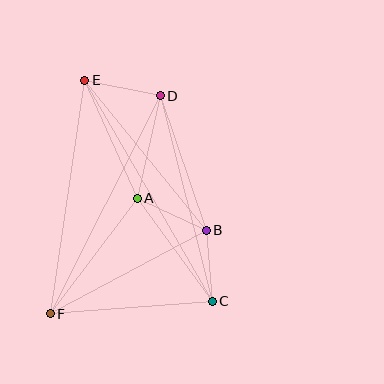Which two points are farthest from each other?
Points C and E are farthest from each other.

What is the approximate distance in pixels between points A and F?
The distance between A and F is approximately 145 pixels.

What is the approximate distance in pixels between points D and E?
The distance between D and E is approximately 77 pixels.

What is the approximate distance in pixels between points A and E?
The distance between A and E is approximately 129 pixels.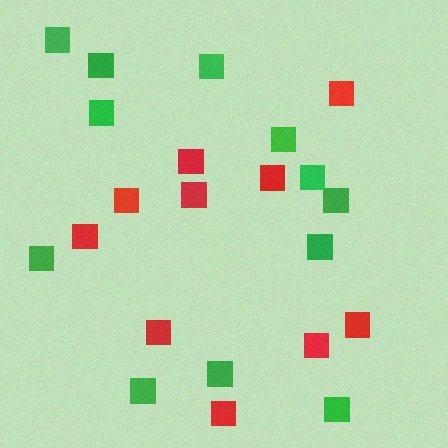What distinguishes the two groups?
There are 2 groups: one group of green squares (12) and one group of red squares (10).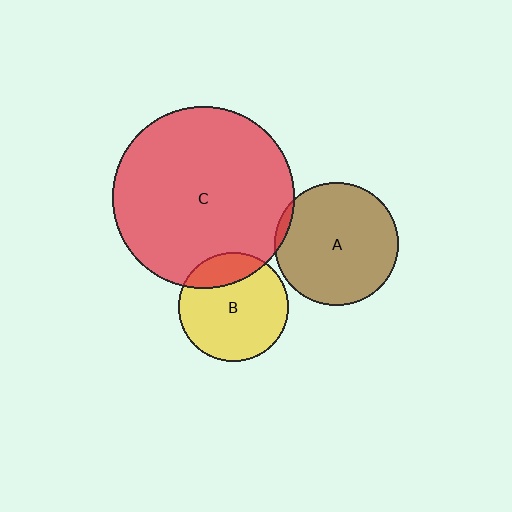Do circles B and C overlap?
Yes.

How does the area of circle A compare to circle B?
Approximately 1.3 times.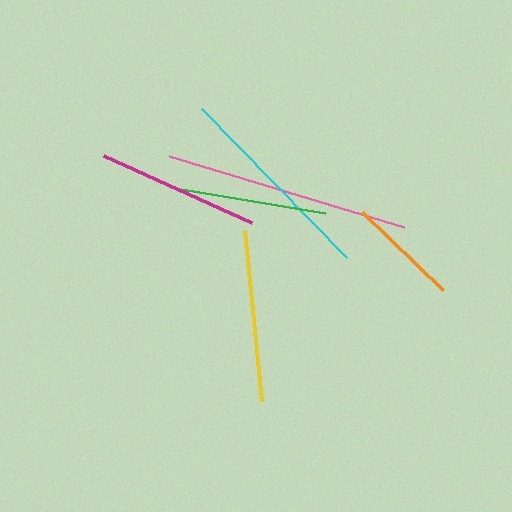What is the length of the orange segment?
The orange segment is approximately 112 pixels long.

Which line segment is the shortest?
The orange line is the shortest at approximately 112 pixels.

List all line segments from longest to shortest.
From longest to shortest: pink, cyan, yellow, magenta, green, orange.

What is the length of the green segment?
The green segment is approximately 146 pixels long.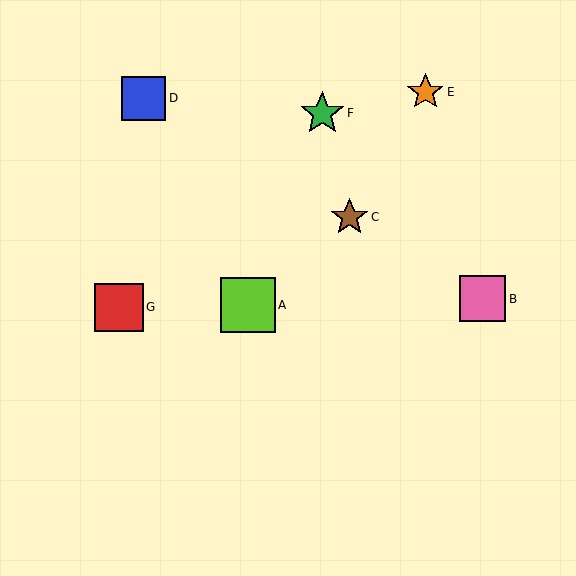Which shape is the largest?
The lime square (labeled A) is the largest.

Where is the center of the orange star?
The center of the orange star is at (425, 92).